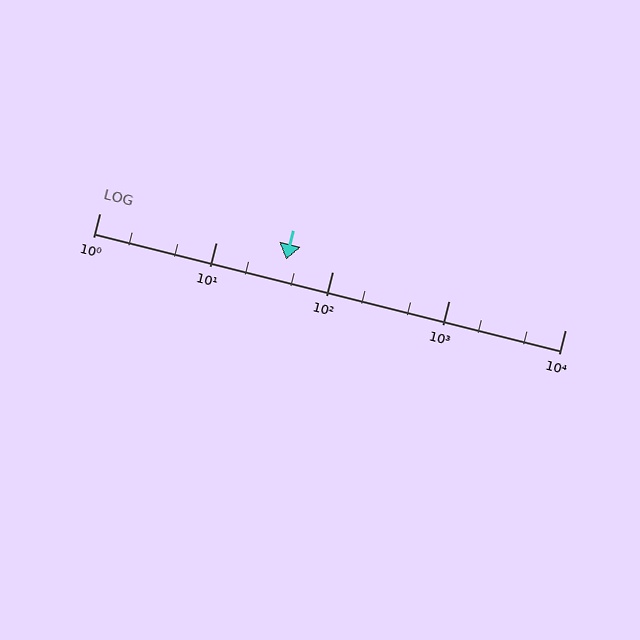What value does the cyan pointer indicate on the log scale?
The pointer indicates approximately 40.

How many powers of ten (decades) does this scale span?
The scale spans 4 decades, from 1 to 10000.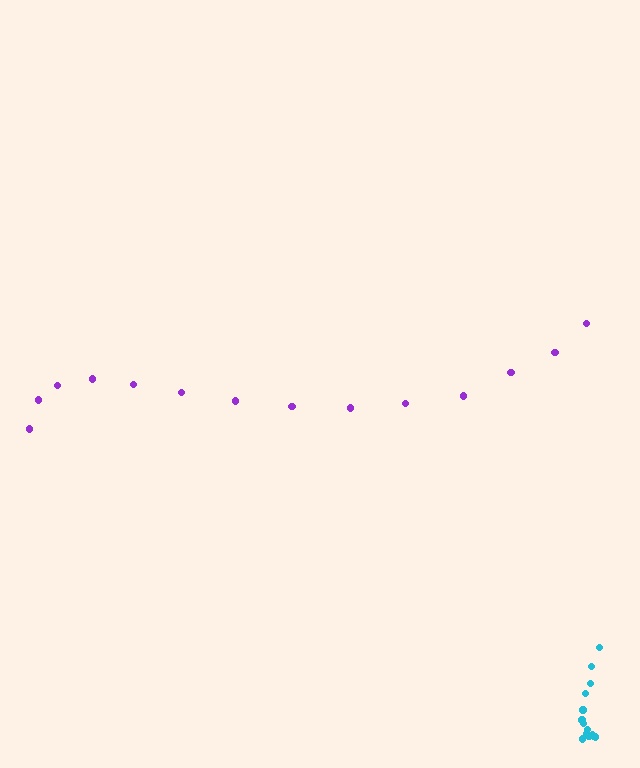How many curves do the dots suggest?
There are 2 distinct paths.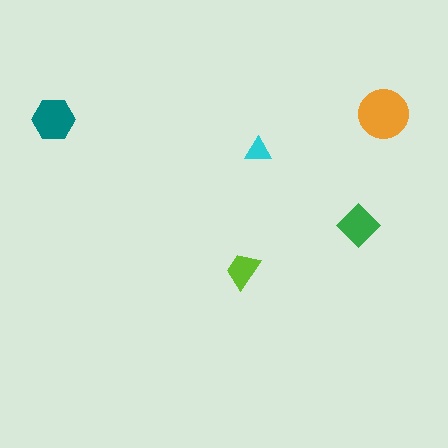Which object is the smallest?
The cyan triangle.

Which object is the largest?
The orange circle.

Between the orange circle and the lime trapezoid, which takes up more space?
The orange circle.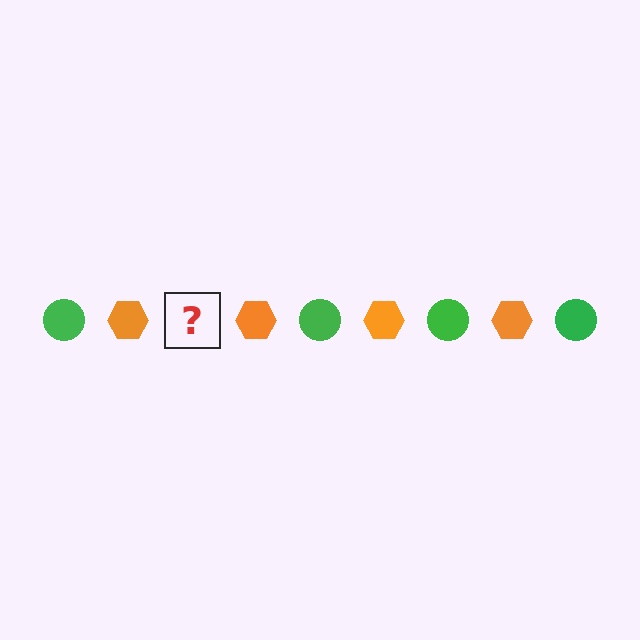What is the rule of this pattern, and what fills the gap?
The rule is that the pattern alternates between green circle and orange hexagon. The gap should be filled with a green circle.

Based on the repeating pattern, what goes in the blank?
The blank should be a green circle.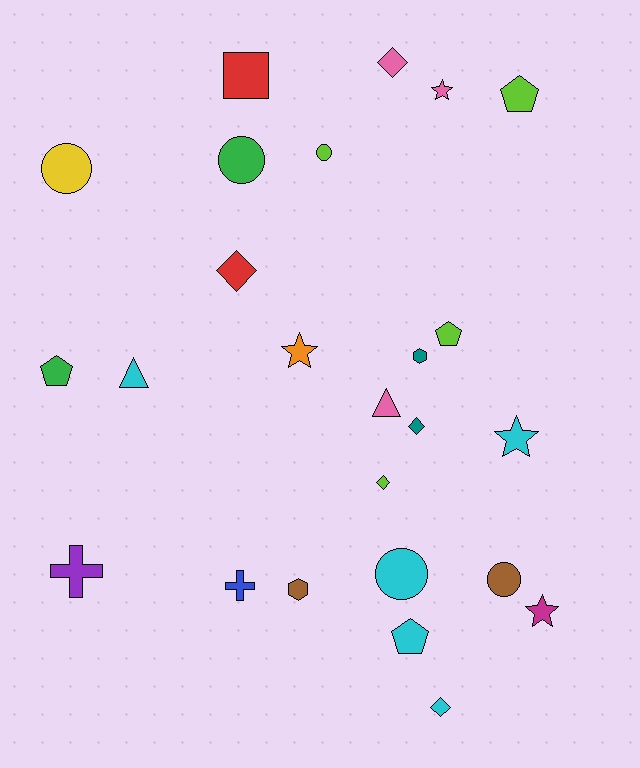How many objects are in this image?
There are 25 objects.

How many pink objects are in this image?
There are 3 pink objects.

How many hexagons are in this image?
There are 2 hexagons.